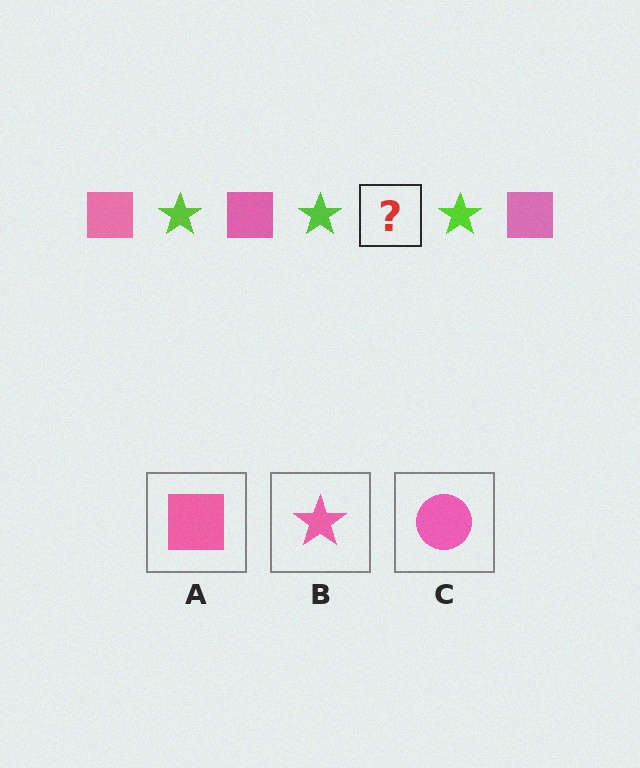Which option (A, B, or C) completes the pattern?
A.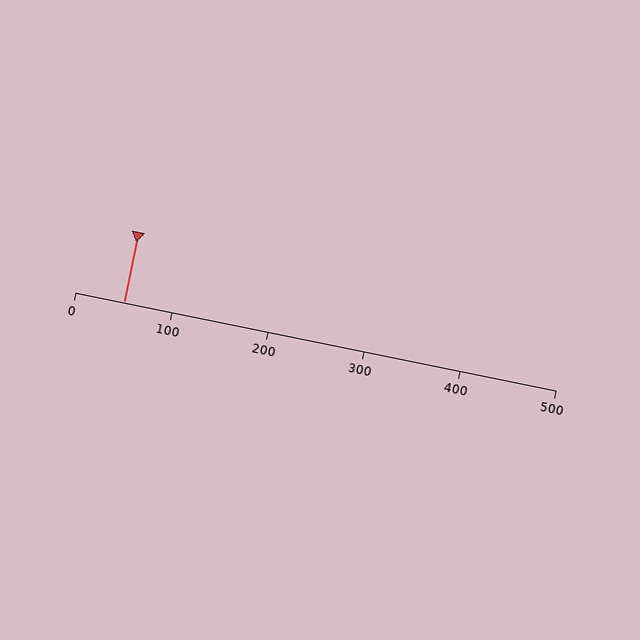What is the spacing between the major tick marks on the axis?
The major ticks are spaced 100 apart.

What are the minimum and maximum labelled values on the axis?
The axis runs from 0 to 500.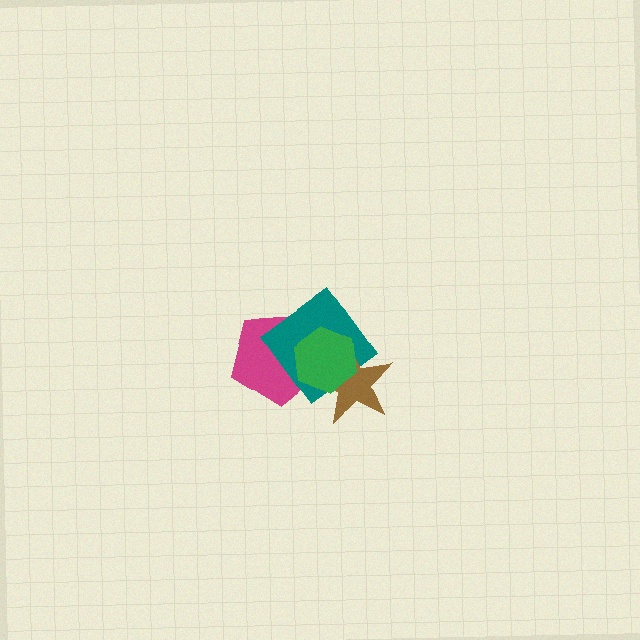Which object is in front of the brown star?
The green hexagon is in front of the brown star.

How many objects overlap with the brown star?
3 objects overlap with the brown star.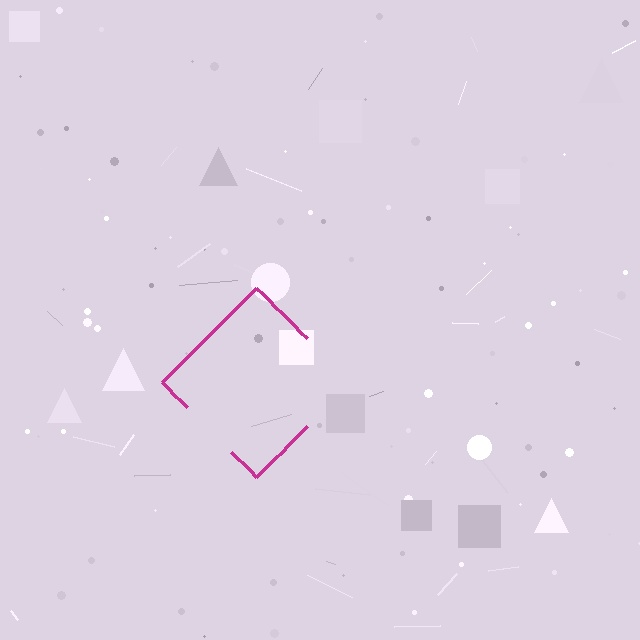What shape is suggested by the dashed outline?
The dashed outline suggests a diamond.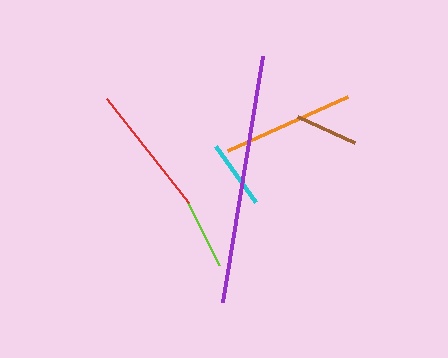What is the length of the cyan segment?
The cyan segment is approximately 69 pixels long.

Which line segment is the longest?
The purple line is the longest at approximately 250 pixels.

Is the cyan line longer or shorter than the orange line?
The orange line is longer than the cyan line.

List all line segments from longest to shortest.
From longest to shortest: purple, red, orange, lime, cyan, brown.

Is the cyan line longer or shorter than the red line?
The red line is longer than the cyan line.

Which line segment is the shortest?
The brown line is the shortest at approximately 63 pixels.